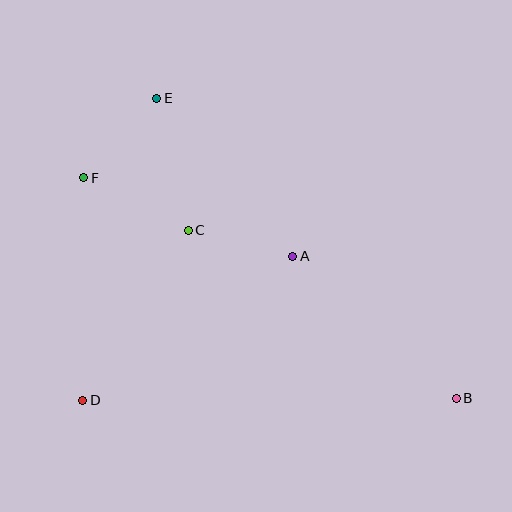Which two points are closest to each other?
Points A and C are closest to each other.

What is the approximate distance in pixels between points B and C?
The distance between B and C is approximately 316 pixels.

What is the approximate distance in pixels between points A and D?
The distance between A and D is approximately 254 pixels.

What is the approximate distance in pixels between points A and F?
The distance between A and F is approximately 223 pixels.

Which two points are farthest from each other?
Points B and F are farthest from each other.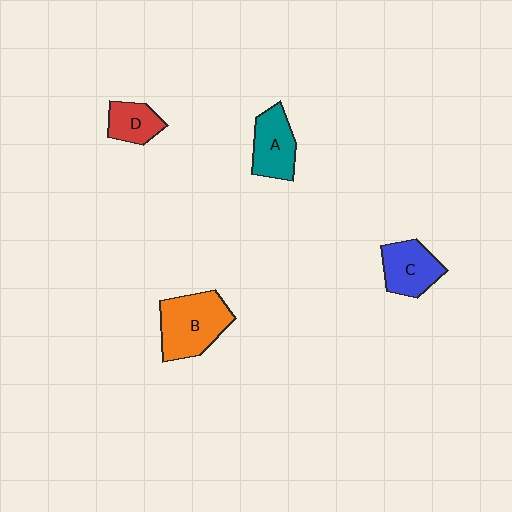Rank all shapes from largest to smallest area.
From largest to smallest: B (orange), C (blue), A (teal), D (red).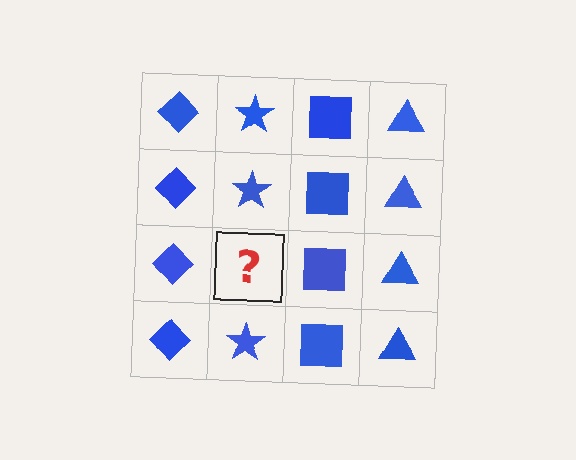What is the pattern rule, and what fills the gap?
The rule is that each column has a consistent shape. The gap should be filled with a blue star.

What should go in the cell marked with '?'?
The missing cell should contain a blue star.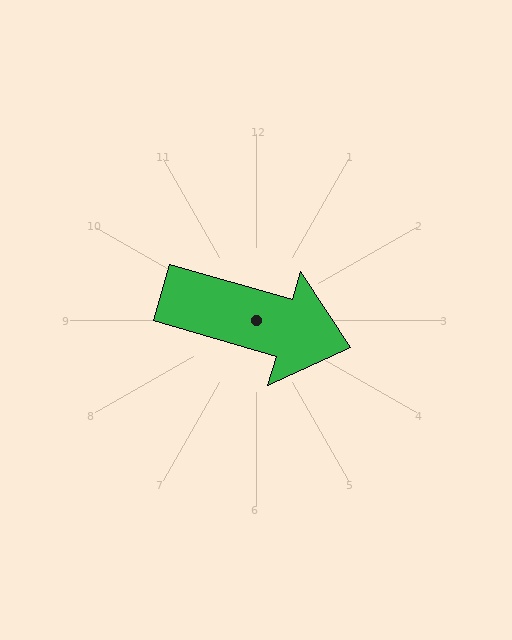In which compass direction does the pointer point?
East.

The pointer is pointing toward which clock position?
Roughly 4 o'clock.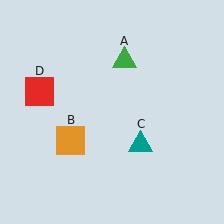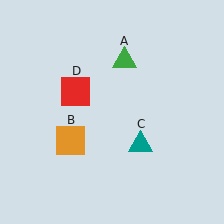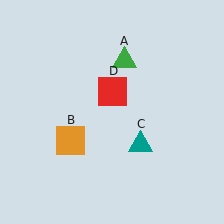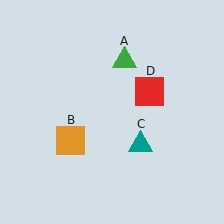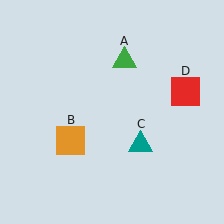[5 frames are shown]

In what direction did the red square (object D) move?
The red square (object D) moved right.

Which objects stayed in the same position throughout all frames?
Green triangle (object A) and orange square (object B) and teal triangle (object C) remained stationary.